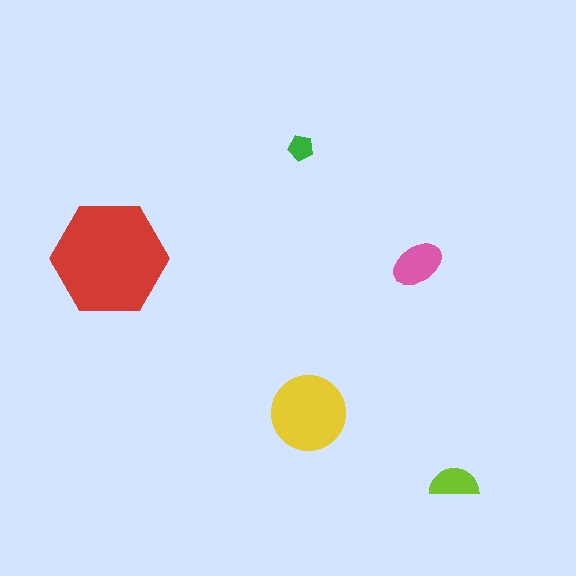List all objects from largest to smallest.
The red hexagon, the yellow circle, the pink ellipse, the lime semicircle, the green pentagon.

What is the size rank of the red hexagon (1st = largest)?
1st.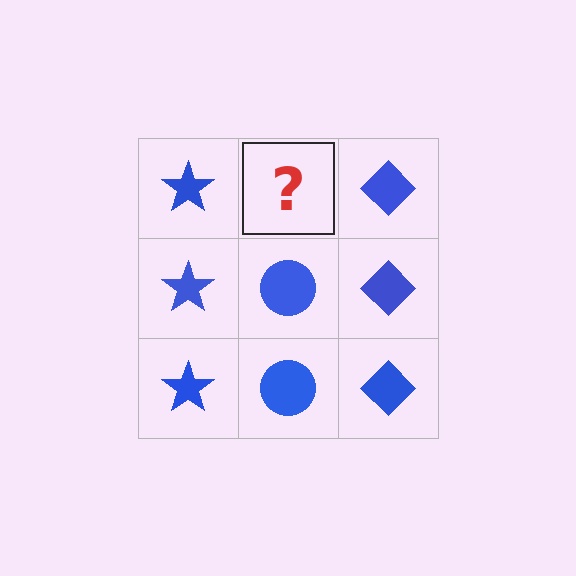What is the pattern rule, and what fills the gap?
The rule is that each column has a consistent shape. The gap should be filled with a blue circle.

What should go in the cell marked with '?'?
The missing cell should contain a blue circle.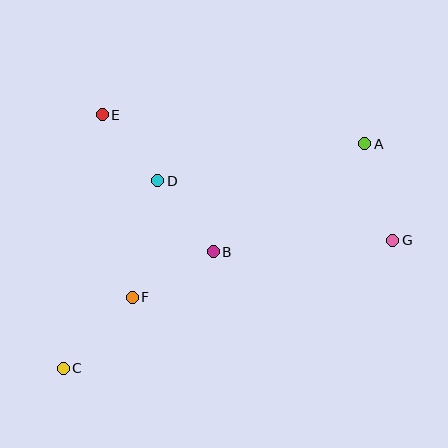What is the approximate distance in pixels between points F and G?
The distance between F and G is approximately 267 pixels.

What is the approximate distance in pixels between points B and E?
The distance between B and E is approximately 176 pixels.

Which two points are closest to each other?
Points D and E are closest to each other.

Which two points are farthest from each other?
Points A and C are farthest from each other.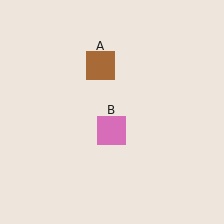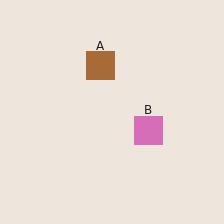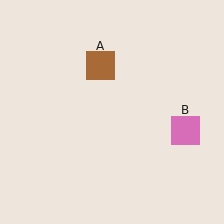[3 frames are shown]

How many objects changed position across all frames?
1 object changed position: pink square (object B).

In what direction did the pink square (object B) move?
The pink square (object B) moved right.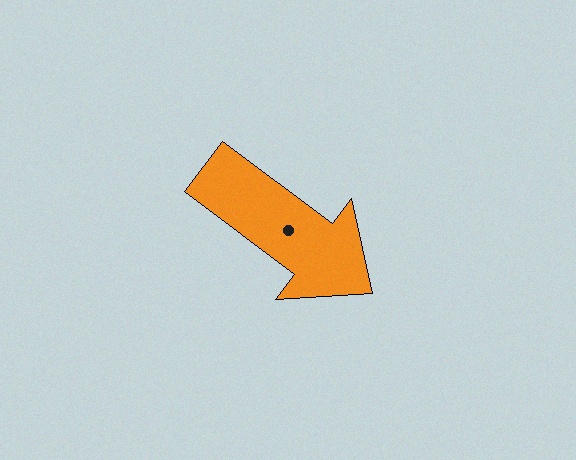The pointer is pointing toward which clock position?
Roughly 4 o'clock.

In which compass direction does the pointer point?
Southeast.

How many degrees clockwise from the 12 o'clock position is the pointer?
Approximately 127 degrees.